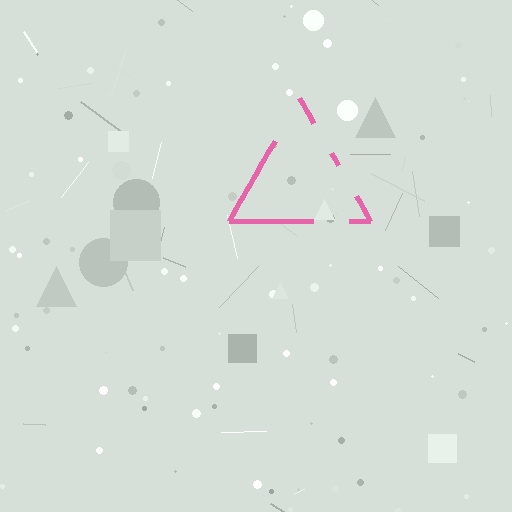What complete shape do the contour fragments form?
The contour fragments form a triangle.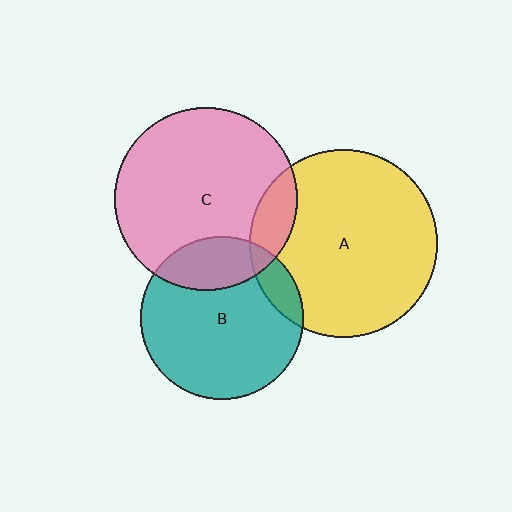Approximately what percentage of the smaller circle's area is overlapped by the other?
Approximately 10%.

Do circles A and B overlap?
Yes.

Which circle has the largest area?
Circle A (yellow).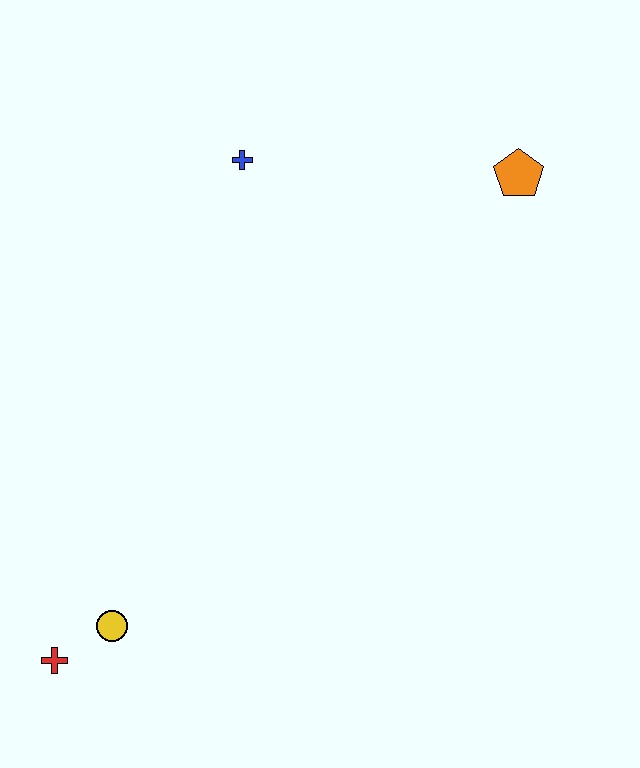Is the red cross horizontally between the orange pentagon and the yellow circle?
No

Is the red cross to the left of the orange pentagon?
Yes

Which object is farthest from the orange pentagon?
The red cross is farthest from the orange pentagon.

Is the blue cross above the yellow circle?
Yes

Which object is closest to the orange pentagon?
The blue cross is closest to the orange pentagon.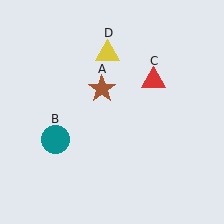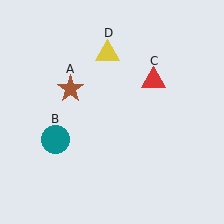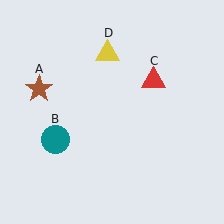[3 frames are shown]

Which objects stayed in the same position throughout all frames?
Teal circle (object B) and red triangle (object C) and yellow triangle (object D) remained stationary.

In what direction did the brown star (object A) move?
The brown star (object A) moved left.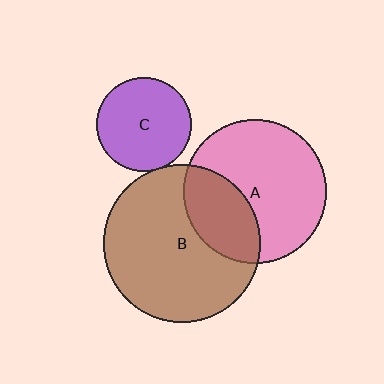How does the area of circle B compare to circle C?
Approximately 2.8 times.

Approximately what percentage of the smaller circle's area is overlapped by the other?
Approximately 5%.